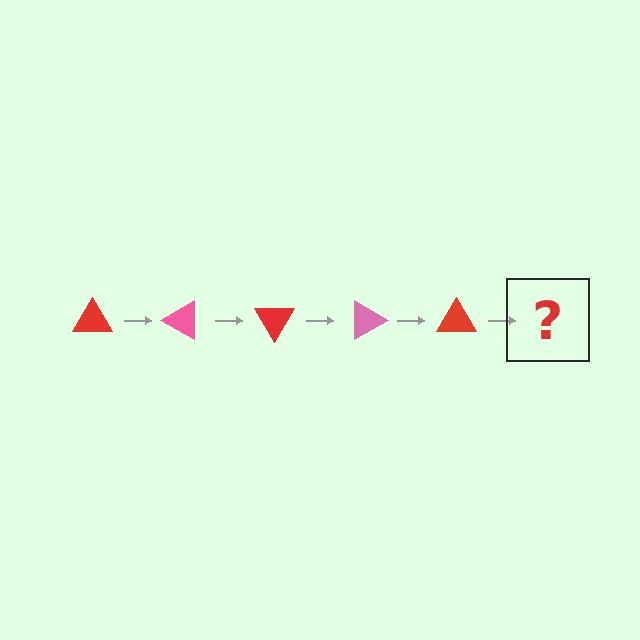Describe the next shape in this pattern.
It should be a pink triangle, rotated 150 degrees from the start.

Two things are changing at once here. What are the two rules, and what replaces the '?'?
The two rules are that it rotates 30 degrees each step and the color cycles through red and pink. The '?' should be a pink triangle, rotated 150 degrees from the start.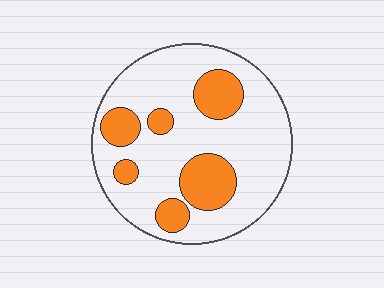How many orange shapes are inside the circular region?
6.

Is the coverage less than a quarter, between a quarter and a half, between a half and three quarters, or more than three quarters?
Less than a quarter.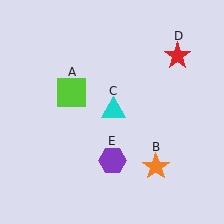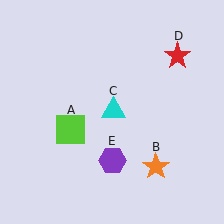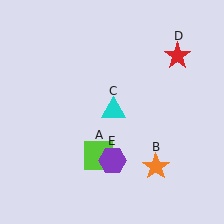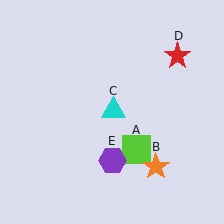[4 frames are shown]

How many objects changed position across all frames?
1 object changed position: lime square (object A).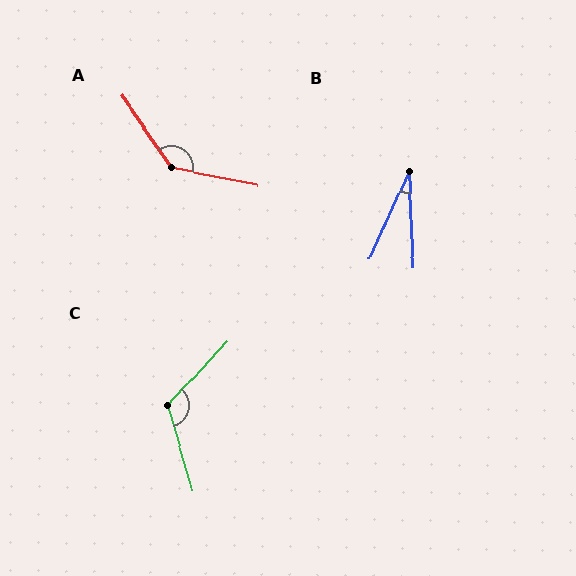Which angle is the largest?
A, at approximately 136 degrees.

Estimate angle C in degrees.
Approximately 121 degrees.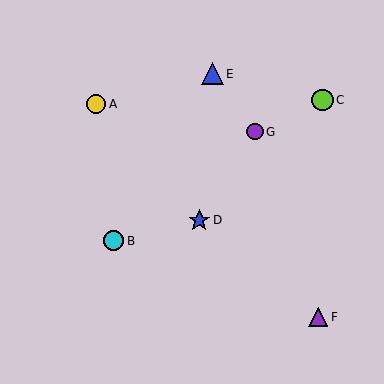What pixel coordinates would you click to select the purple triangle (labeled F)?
Click at (318, 317) to select the purple triangle F.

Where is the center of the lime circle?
The center of the lime circle is at (322, 100).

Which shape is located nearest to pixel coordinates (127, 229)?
The cyan circle (labeled B) at (114, 241) is nearest to that location.